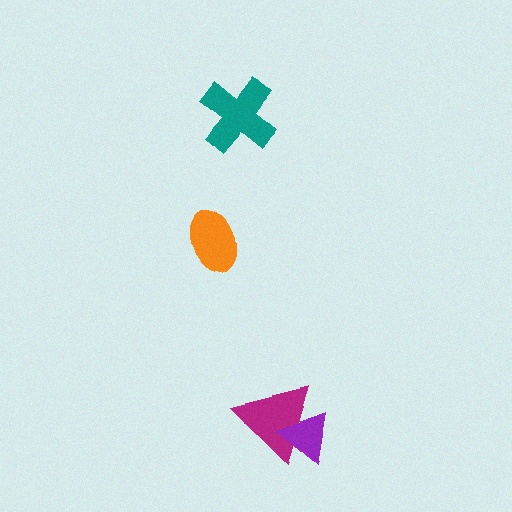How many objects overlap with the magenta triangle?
1 object overlaps with the magenta triangle.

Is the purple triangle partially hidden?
No, no other shape covers it.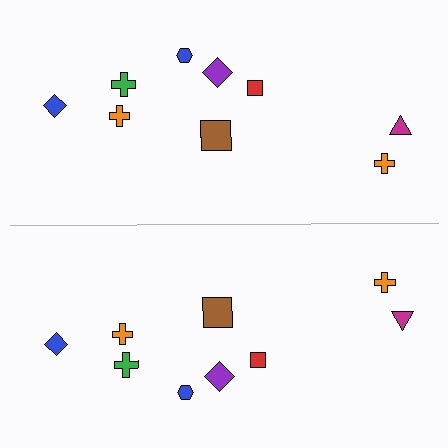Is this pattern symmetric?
Yes, this pattern has bilateral (reflection) symmetry.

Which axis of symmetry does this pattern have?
The pattern has a horizontal axis of symmetry running through the center of the image.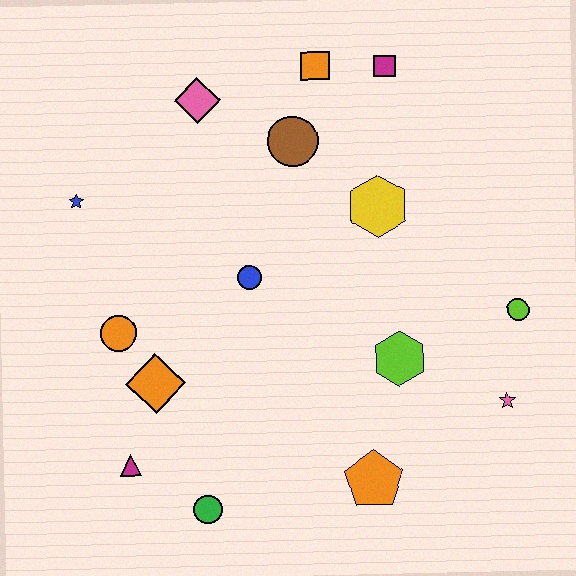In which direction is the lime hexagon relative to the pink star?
The lime hexagon is to the left of the pink star.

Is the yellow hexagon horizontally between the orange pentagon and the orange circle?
No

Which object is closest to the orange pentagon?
The lime hexagon is closest to the orange pentagon.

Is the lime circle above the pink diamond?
No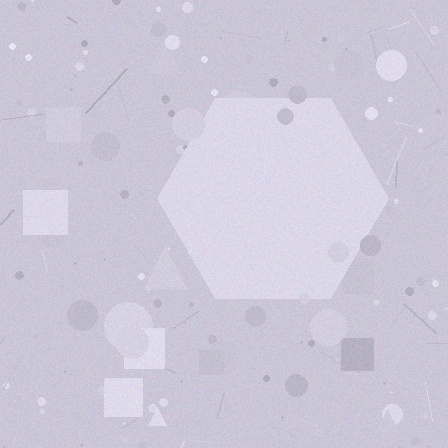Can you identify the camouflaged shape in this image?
The camouflaged shape is a hexagon.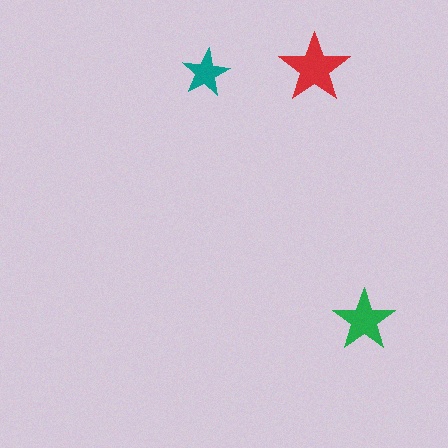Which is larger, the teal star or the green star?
The green one.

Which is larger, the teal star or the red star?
The red one.